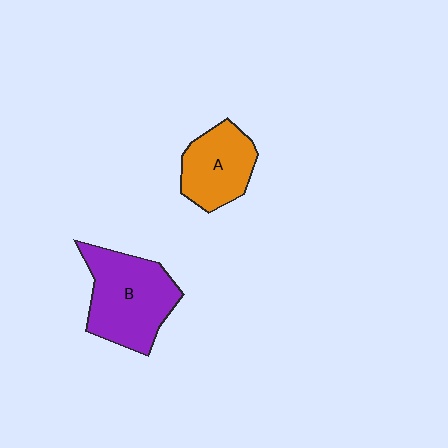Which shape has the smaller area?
Shape A (orange).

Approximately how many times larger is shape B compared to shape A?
Approximately 1.5 times.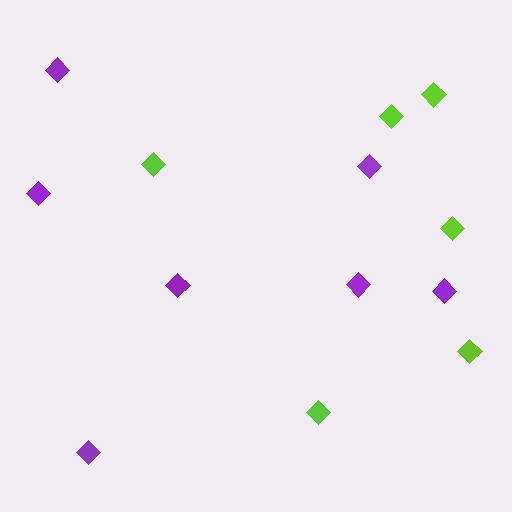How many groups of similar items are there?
There are 2 groups: one group of purple diamonds (7) and one group of lime diamonds (6).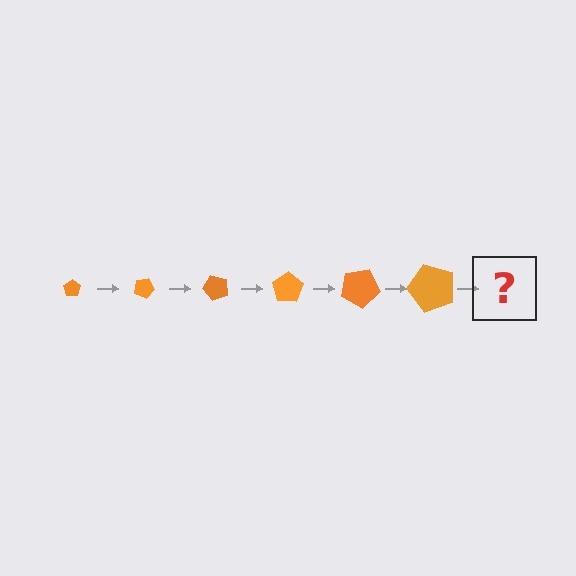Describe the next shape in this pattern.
It should be a pentagon, larger than the previous one and rotated 150 degrees from the start.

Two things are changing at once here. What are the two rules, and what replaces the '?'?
The two rules are that the pentagon grows larger each step and it rotates 25 degrees each step. The '?' should be a pentagon, larger than the previous one and rotated 150 degrees from the start.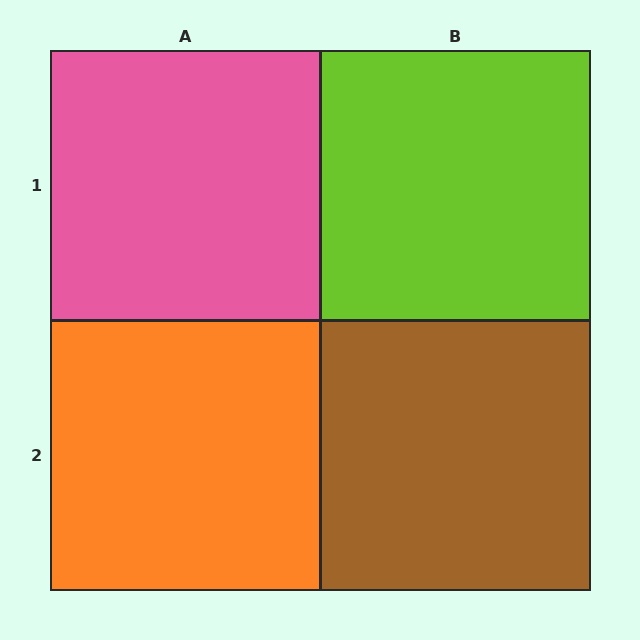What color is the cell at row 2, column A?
Orange.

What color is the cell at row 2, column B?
Brown.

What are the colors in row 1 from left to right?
Pink, lime.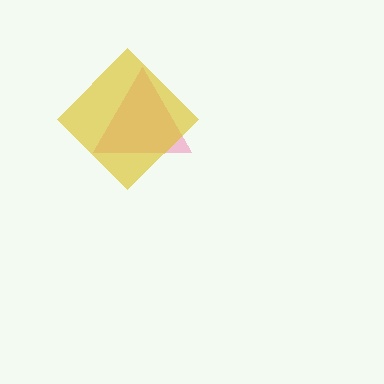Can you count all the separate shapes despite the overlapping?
Yes, there are 2 separate shapes.